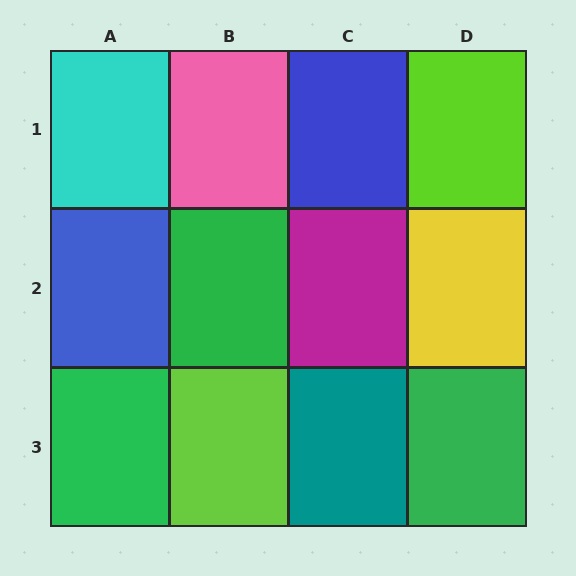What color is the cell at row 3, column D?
Green.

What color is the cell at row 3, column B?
Lime.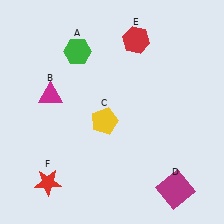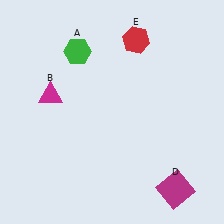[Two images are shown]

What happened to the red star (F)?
The red star (F) was removed in Image 2. It was in the bottom-left area of Image 1.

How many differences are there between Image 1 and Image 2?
There are 2 differences between the two images.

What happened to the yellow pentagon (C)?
The yellow pentagon (C) was removed in Image 2. It was in the bottom-left area of Image 1.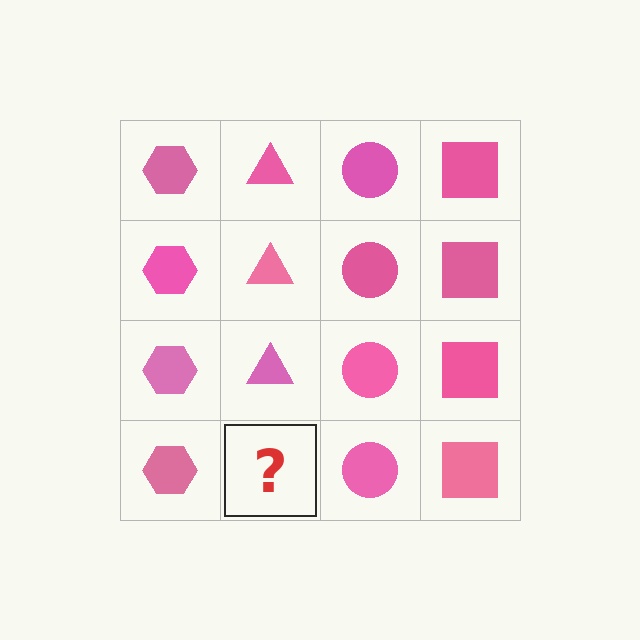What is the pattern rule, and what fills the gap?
The rule is that each column has a consistent shape. The gap should be filled with a pink triangle.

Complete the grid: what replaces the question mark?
The question mark should be replaced with a pink triangle.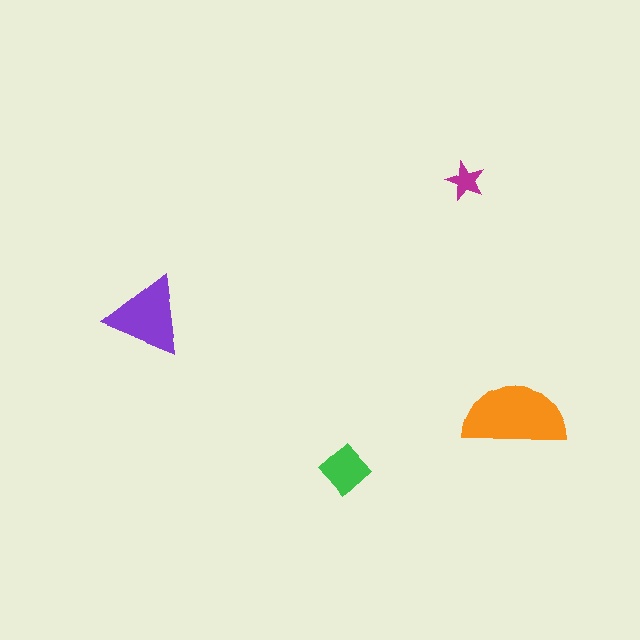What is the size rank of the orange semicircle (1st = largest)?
1st.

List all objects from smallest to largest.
The magenta star, the green diamond, the purple triangle, the orange semicircle.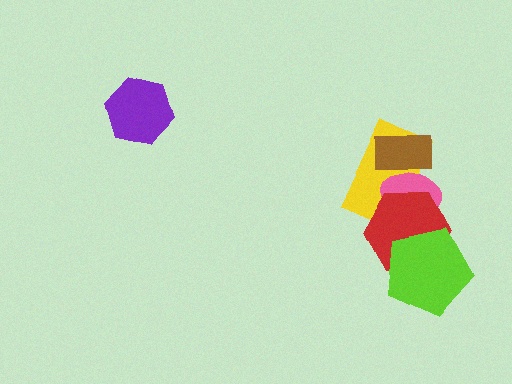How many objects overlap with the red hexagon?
3 objects overlap with the red hexagon.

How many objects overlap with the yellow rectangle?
3 objects overlap with the yellow rectangle.